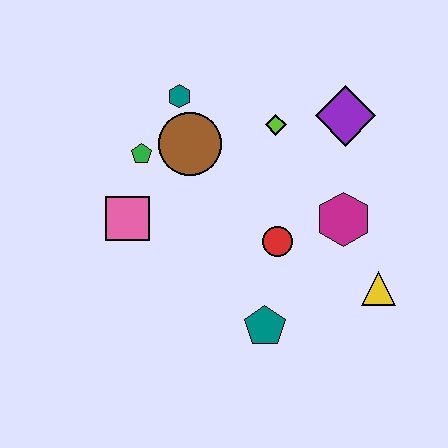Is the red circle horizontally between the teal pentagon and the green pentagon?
No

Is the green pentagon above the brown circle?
No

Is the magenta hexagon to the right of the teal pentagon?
Yes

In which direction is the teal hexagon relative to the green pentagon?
The teal hexagon is above the green pentagon.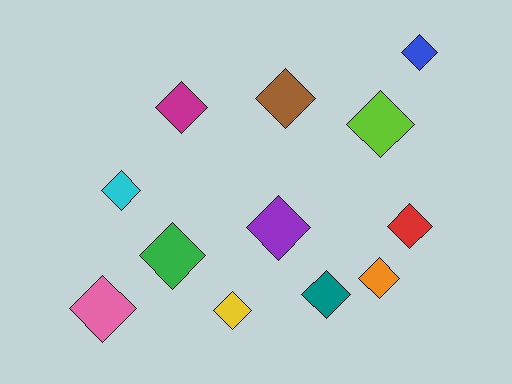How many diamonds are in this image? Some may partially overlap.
There are 12 diamonds.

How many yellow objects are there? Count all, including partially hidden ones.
There is 1 yellow object.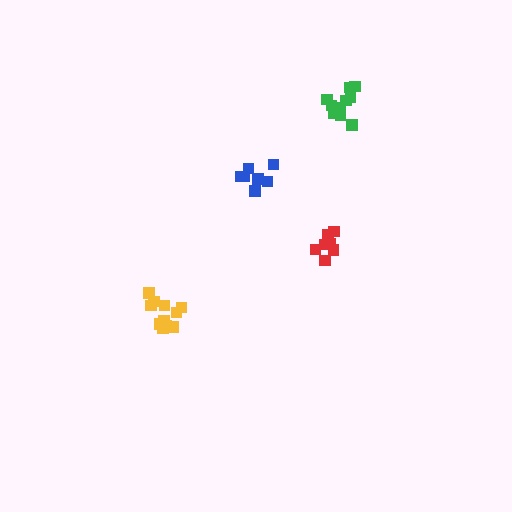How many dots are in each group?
Group 1: 10 dots, Group 2: 12 dots, Group 3: 7 dots, Group 4: 8 dots (37 total).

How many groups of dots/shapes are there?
There are 4 groups.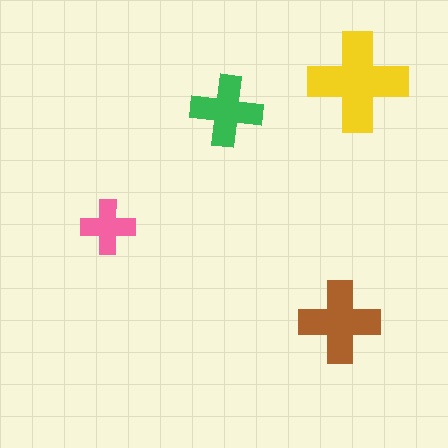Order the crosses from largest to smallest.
the yellow one, the brown one, the green one, the pink one.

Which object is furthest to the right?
The yellow cross is rightmost.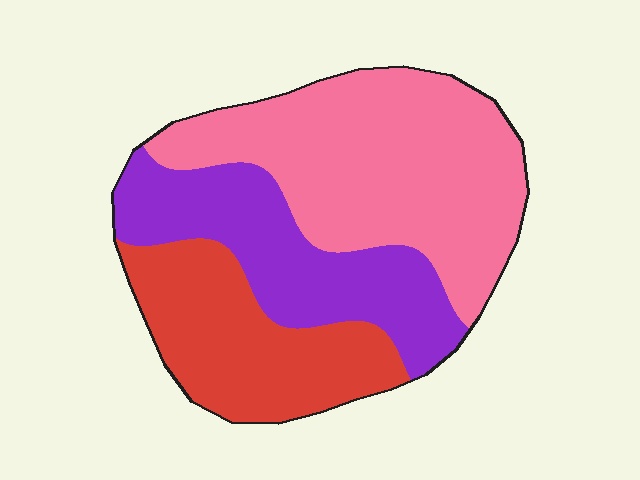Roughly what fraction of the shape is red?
Red takes up about one quarter (1/4) of the shape.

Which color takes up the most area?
Pink, at roughly 45%.